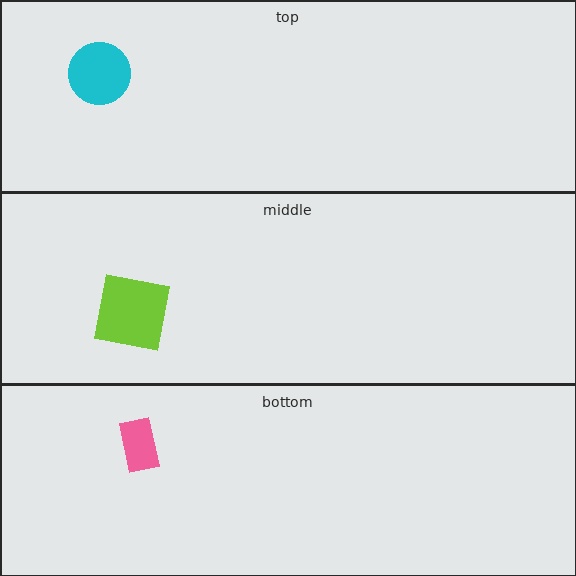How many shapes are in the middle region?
1.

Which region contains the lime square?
The middle region.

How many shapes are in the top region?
1.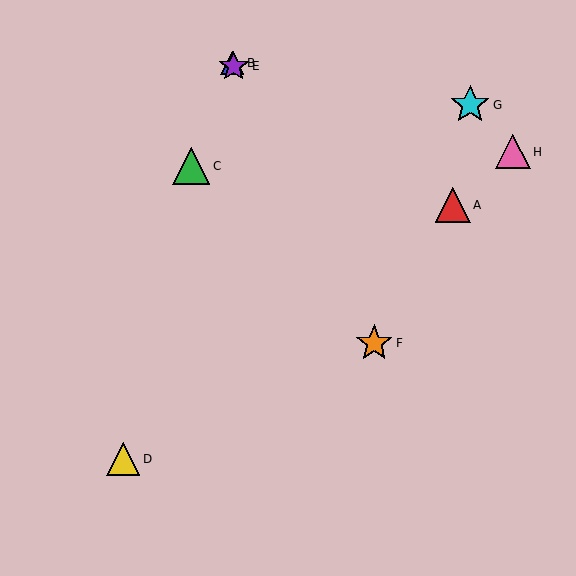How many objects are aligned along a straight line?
3 objects (B, E, F) are aligned along a straight line.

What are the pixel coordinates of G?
Object G is at (470, 105).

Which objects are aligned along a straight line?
Objects B, E, F are aligned along a straight line.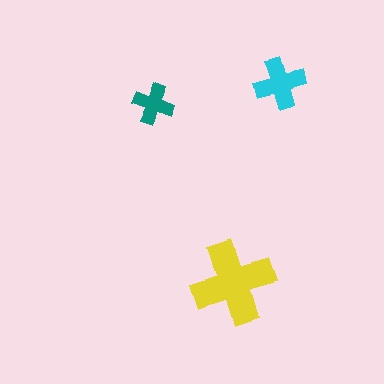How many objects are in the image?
There are 3 objects in the image.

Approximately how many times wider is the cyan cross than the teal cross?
About 1.5 times wider.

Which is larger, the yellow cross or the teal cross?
The yellow one.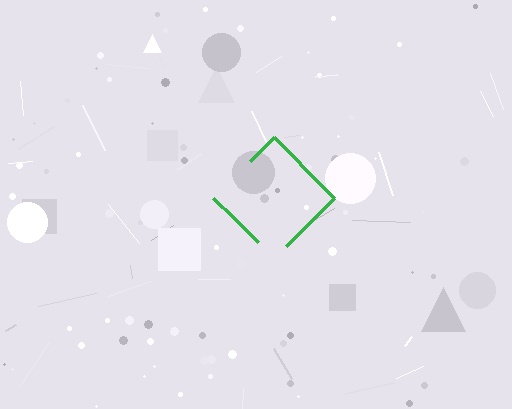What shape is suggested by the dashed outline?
The dashed outline suggests a diamond.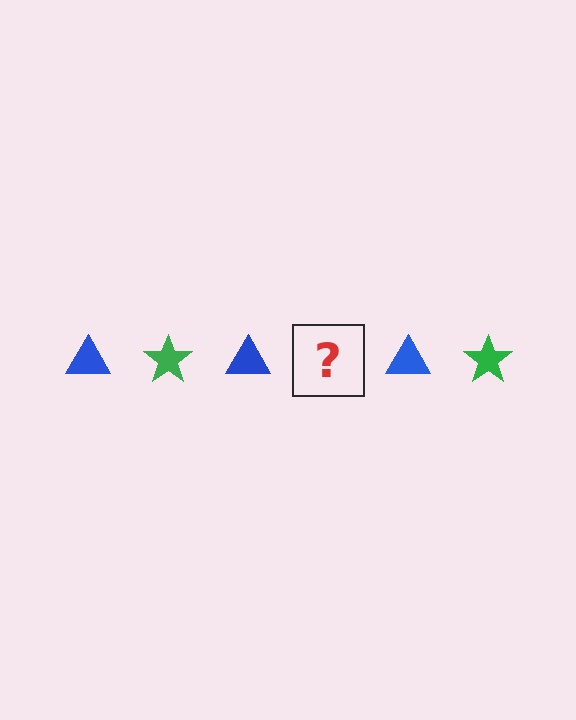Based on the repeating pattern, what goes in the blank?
The blank should be a green star.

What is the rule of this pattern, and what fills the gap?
The rule is that the pattern alternates between blue triangle and green star. The gap should be filled with a green star.